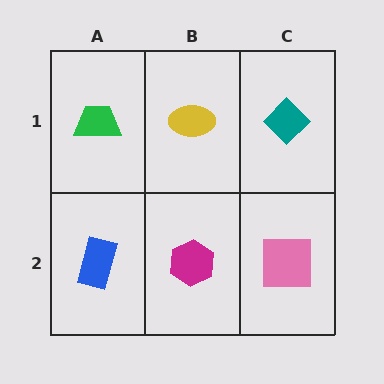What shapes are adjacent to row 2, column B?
A yellow ellipse (row 1, column B), a blue rectangle (row 2, column A), a pink square (row 2, column C).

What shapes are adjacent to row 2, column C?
A teal diamond (row 1, column C), a magenta hexagon (row 2, column B).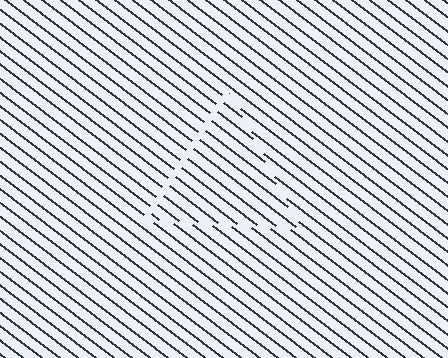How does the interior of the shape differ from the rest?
The interior of the shape contains the same grating, shifted by half a period — the contour is defined by the phase discontinuity where line-ends from the inner and outer gratings abut.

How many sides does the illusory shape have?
3 sides — the line-ends trace a triangle.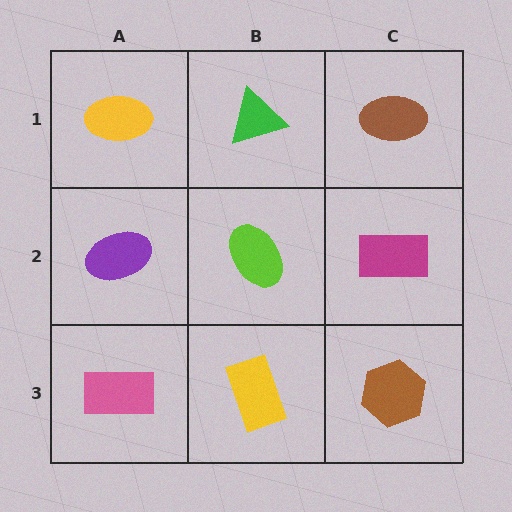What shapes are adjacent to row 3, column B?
A lime ellipse (row 2, column B), a pink rectangle (row 3, column A), a brown hexagon (row 3, column C).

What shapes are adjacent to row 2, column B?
A green triangle (row 1, column B), a yellow rectangle (row 3, column B), a purple ellipse (row 2, column A), a magenta rectangle (row 2, column C).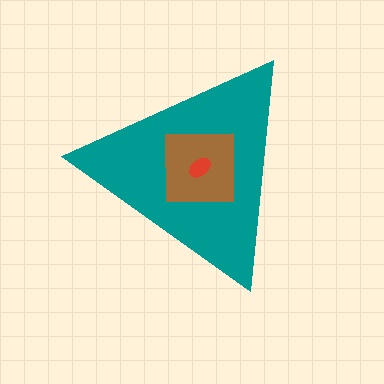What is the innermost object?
The red ellipse.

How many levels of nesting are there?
3.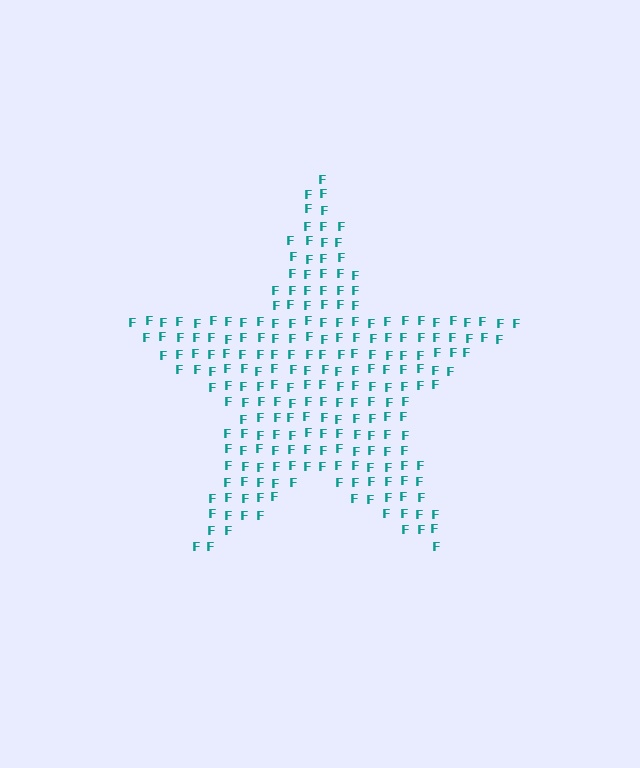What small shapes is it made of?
It is made of small letter F's.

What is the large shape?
The large shape is a star.